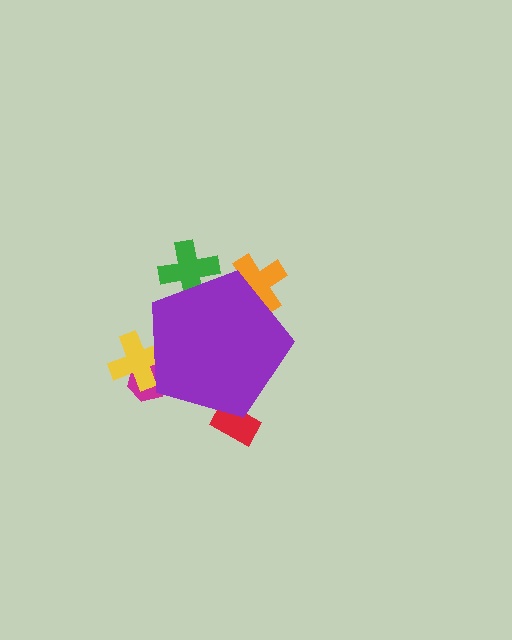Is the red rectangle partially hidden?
Yes, the red rectangle is partially hidden behind the purple pentagon.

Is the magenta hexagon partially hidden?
Yes, the magenta hexagon is partially hidden behind the purple pentagon.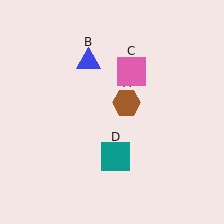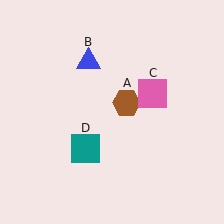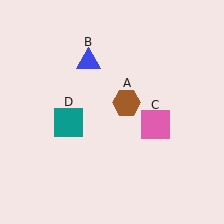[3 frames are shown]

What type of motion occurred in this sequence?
The pink square (object C), teal square (object D) rotated clockwise around the center of the scene.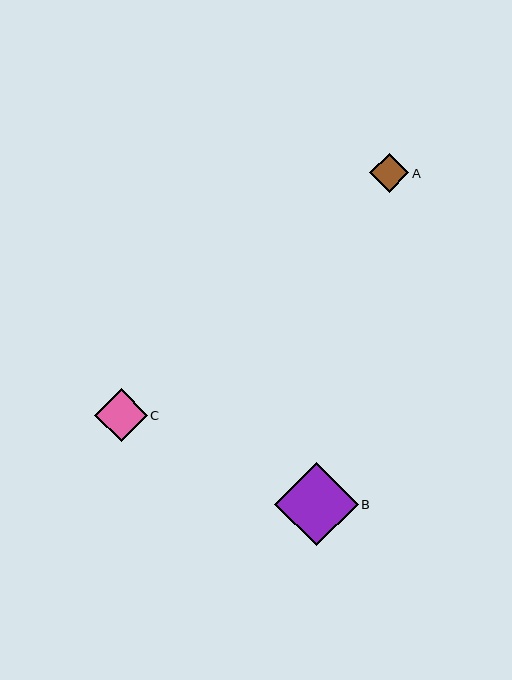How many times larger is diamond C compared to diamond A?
Diamond C is approximately 1.4 times the size of diamond A.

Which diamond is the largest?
Diamond B is the largest with a size of approximately 83 pixels.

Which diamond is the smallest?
Diamond A is the smallest with a size of approximately 39 pixels.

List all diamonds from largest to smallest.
From largest to smallest: B, C, A.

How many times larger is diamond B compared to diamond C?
Diamond B is approximately 1.6 times the size of diamond C.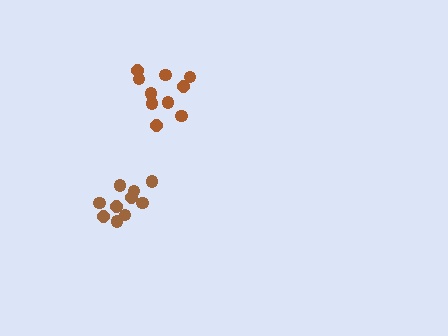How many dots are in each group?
Group 1: 10 dots, Group 2: 10 dots (20 total).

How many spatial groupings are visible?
There are 2 spatial groupings.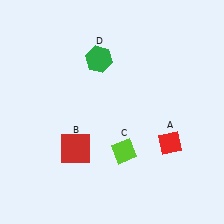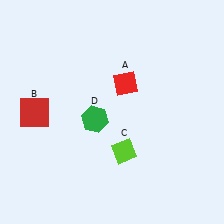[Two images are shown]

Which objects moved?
The objects that moved are: the red diamond (A), the red square (B), the green hexagon (D).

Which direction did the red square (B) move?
The red square (B) moved left.